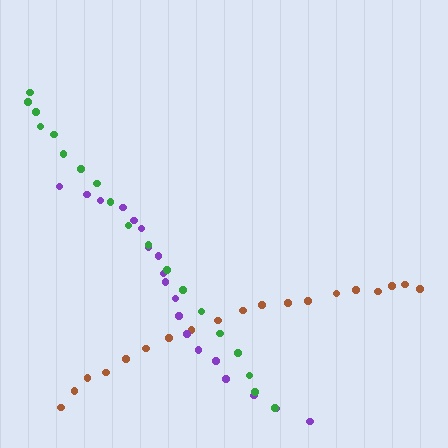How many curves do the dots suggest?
There are 3 distinct paths.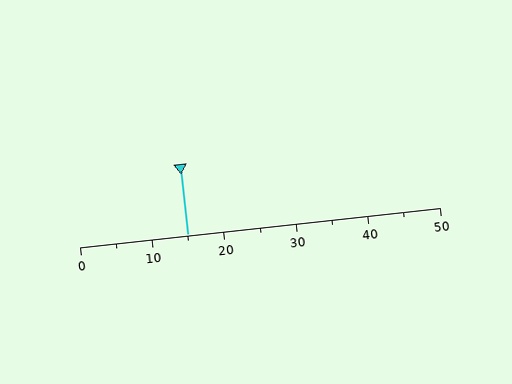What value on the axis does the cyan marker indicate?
The marker indicates approximately 15.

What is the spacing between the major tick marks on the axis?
The major ticks are spaced 10 apart.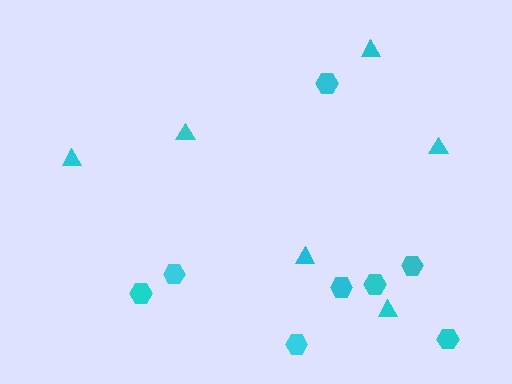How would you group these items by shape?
There are 2 groups: one group of hexagons (8) and one group of triangles (6).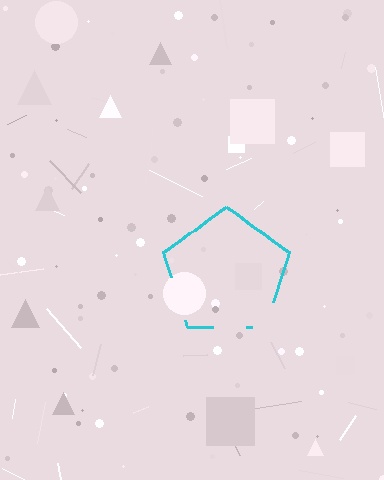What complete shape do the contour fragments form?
The contour fragments form a pentagon.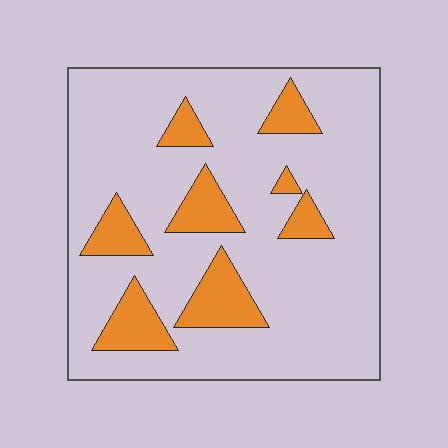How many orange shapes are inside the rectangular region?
8.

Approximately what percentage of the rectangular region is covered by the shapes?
Approximately 20%.